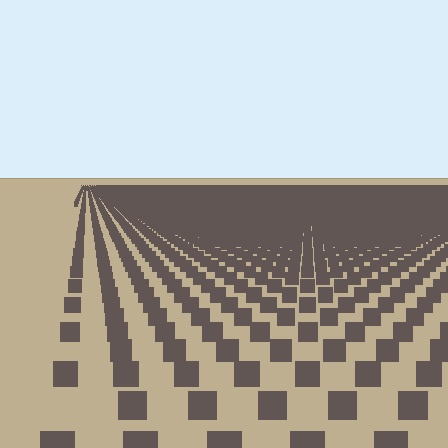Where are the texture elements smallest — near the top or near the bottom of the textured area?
Near the top.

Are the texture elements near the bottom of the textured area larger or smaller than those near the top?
Larger. Near the bottom, elements are closer to the viewer and appear at a bigger on-screen size.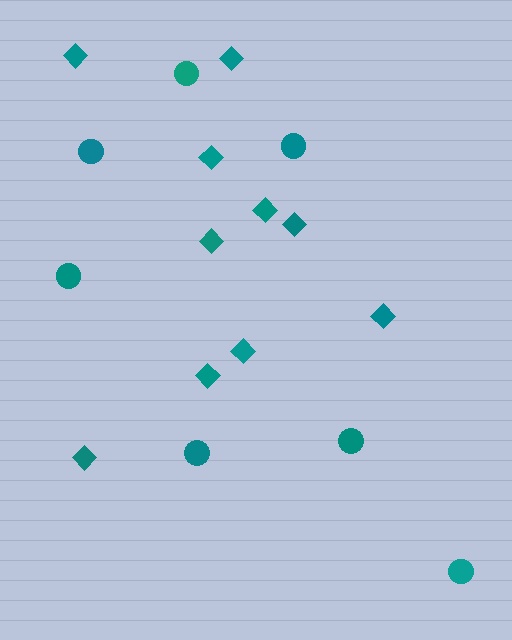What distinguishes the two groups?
There are 2 groups: one group of diamonds (10) and one group of circles (7).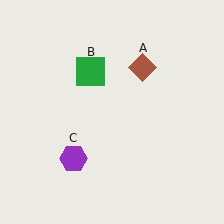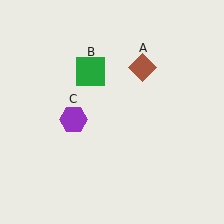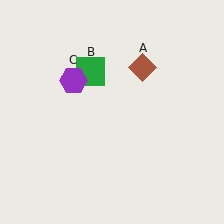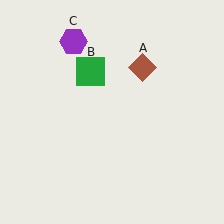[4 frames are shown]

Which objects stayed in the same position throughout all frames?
Brown diamond (object A) and green square (object B) remained stationary.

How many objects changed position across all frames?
1 object changed position: purple hexagon (object C).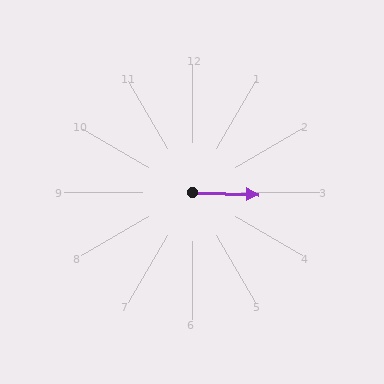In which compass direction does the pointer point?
East.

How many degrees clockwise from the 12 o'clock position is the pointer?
Approximately 92 degrees.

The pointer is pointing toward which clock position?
Roughly 3 o'clock.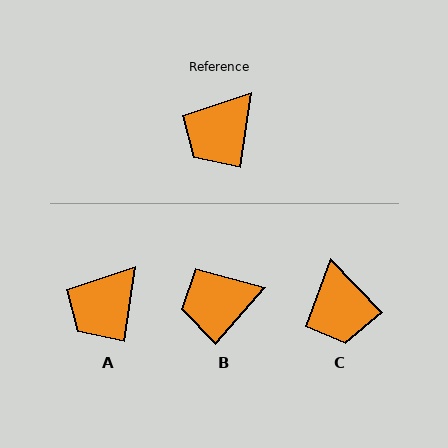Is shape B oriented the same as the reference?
No, it is off by about 34 degrees.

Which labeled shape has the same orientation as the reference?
A.